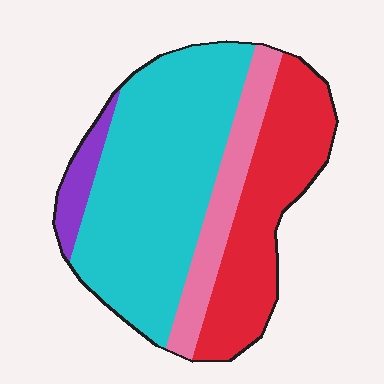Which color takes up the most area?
Cyan, at roughly 50%.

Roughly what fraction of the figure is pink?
Pink covers 15% of the figure.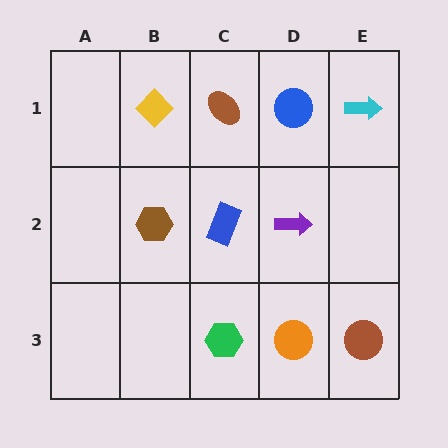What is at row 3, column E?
A brown circle.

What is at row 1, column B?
A yellow diamond.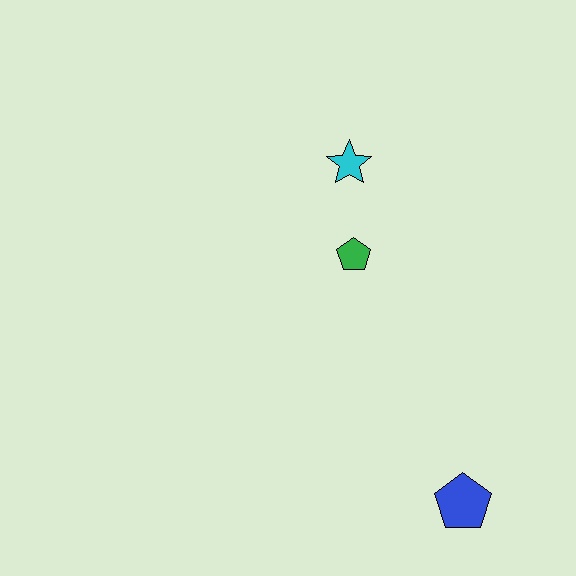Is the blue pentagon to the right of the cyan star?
Yes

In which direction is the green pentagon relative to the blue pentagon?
The green pentagon is above the blue pentagon.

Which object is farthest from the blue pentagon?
The cyan star is farthest from the blue pentagon.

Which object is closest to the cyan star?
The green pentagon is closest to the cyan star.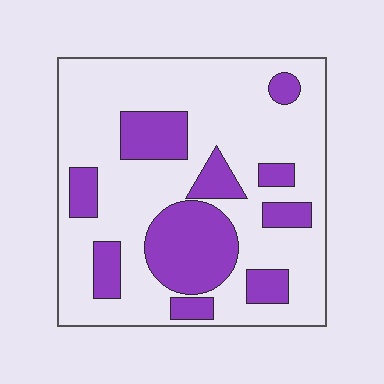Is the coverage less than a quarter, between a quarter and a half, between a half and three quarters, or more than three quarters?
Between a quarter and a half.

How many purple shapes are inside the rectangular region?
10.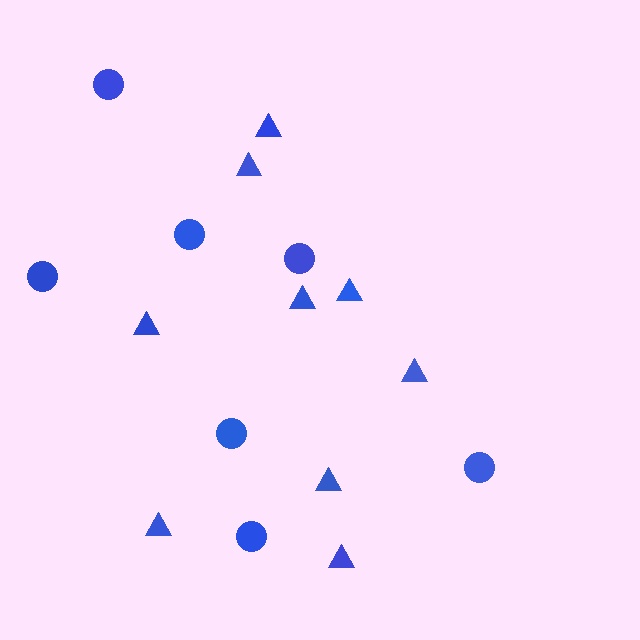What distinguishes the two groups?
There are 2 groups: one group of triangles (9) and one group of circles (7).